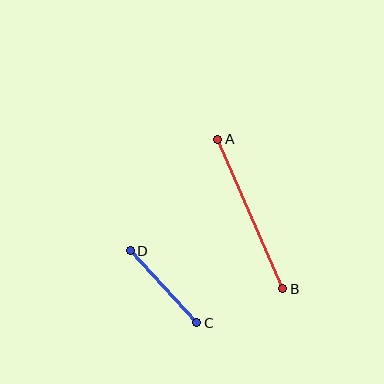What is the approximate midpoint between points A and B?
The midpoint is at approximately (250, 214) pixels.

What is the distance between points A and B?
The distance is approximately 163 pixels.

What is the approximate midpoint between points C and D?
The midpoint is at approximately (163, 287) pixels.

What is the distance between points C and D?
The distance is approximately 98 pixels.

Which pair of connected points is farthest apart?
Points A and B are farthest apart.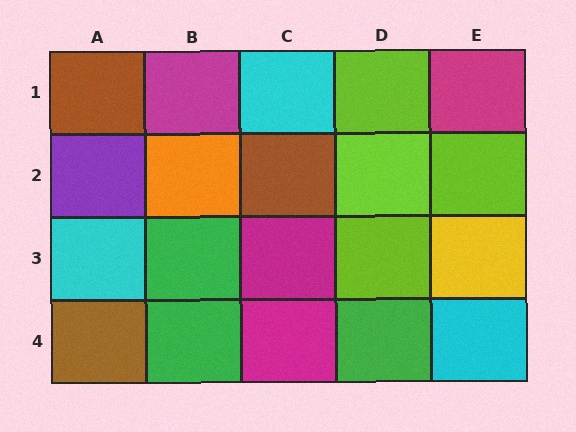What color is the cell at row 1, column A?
Brown.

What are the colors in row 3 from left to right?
Cyan, green, magenta, lime, yellow.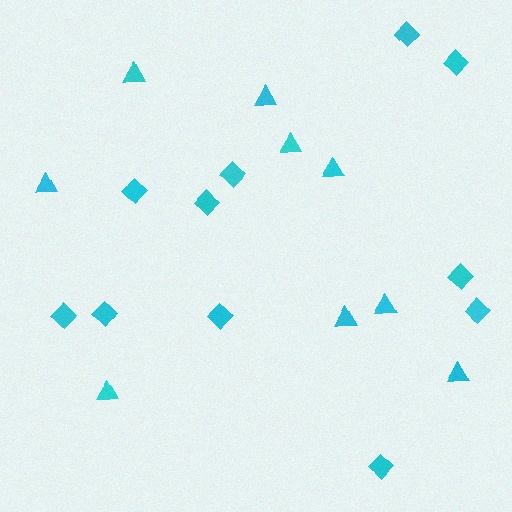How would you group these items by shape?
There are 2 groups: one group of diamonds (11) and one group of triangles (9).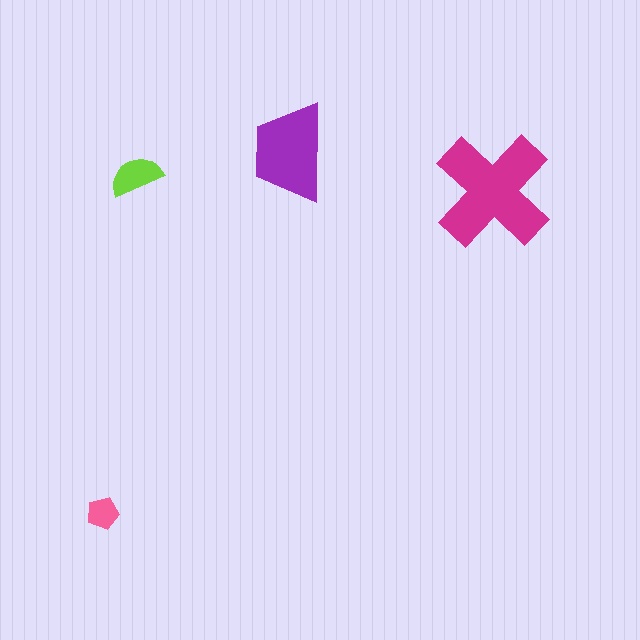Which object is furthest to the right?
The magenta cross is rightmost.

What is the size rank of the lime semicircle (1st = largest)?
3rd.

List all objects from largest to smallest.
The magenta cross, the purple trapezoid, the lime semicircle, the pink pentagon.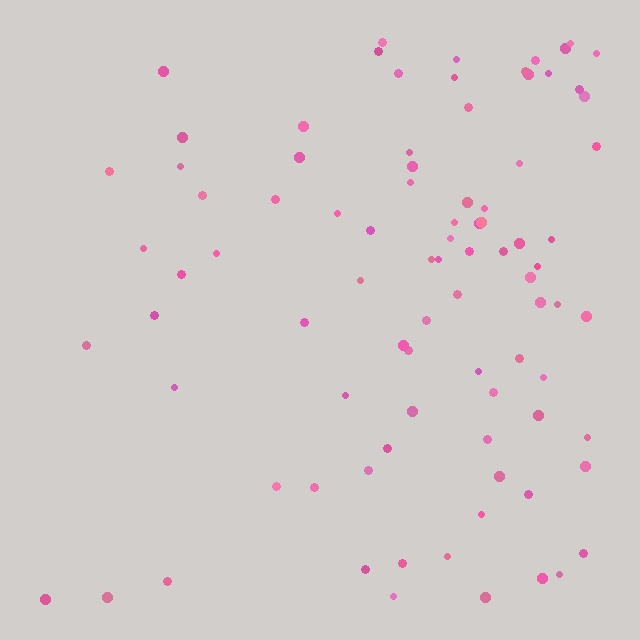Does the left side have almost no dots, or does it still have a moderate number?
Still a moderate number, just noticeably fewer than the right.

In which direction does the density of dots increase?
From left to right, with the right side densest.